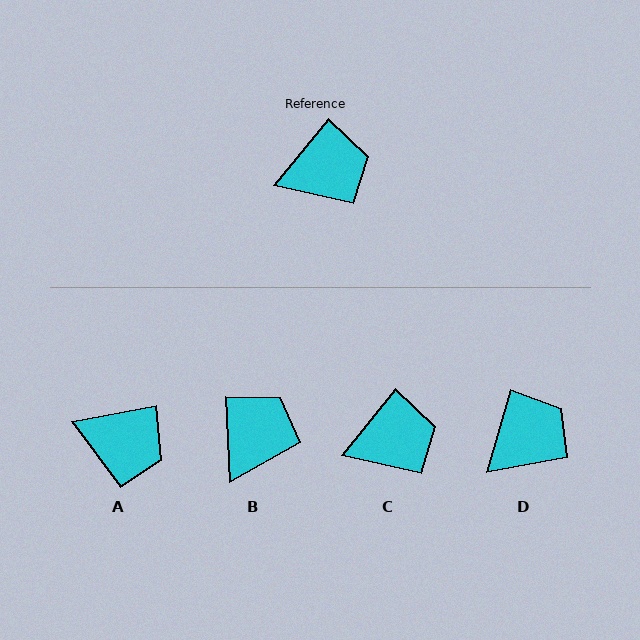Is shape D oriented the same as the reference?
No, it is off by about 23 degrees.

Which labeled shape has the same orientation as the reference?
C.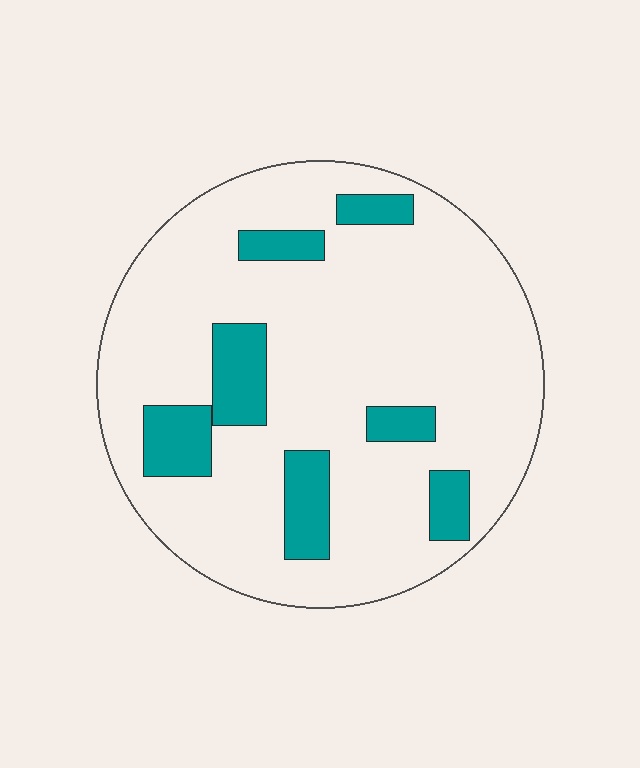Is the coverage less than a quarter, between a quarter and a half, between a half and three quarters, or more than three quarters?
Less than a quarter.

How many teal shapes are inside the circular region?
7.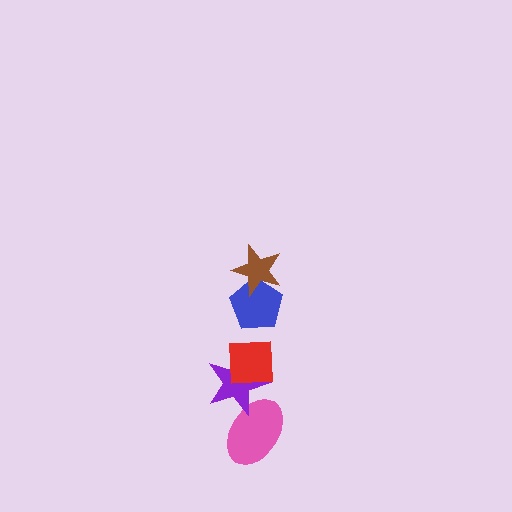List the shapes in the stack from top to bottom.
From top to bottom: the brown star, the blue pentagon, the red square, the purple star, the pink ellipse.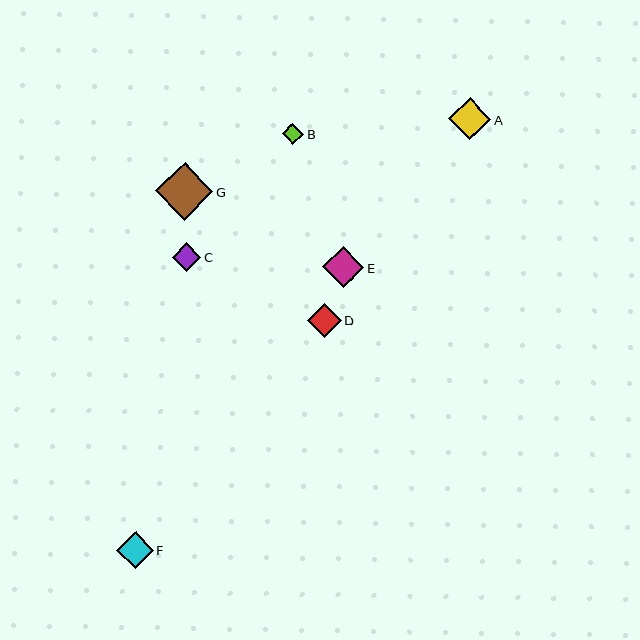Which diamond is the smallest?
Diamond B is the smallest with a size of approximately 21 pixels.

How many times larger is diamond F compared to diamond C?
Diamond F is approximately 1.3 times the size of diamond C.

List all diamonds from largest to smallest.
From largest to smallest: G, A, E, F, D, C, B.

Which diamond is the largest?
Diamond G is the largest with a size of approximately 58 pixels.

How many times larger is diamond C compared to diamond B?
Diamond C is approximately 1.3 times the size of diamond B.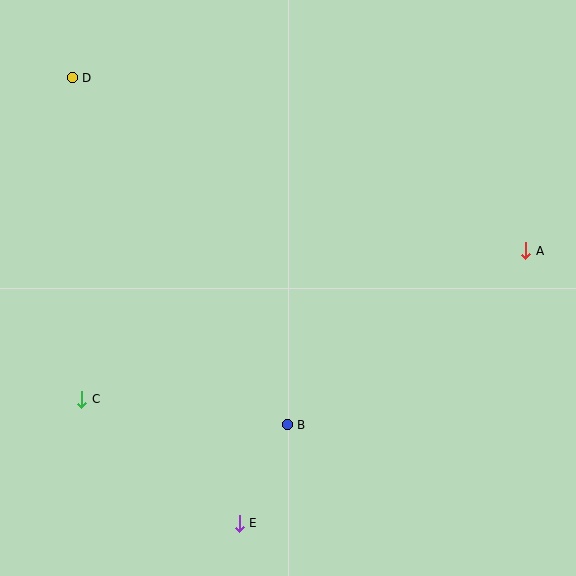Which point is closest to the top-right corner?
Point A is closest to the top-right corner.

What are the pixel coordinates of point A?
Point A is at (526, 251).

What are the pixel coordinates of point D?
Point D is at (72, 78).